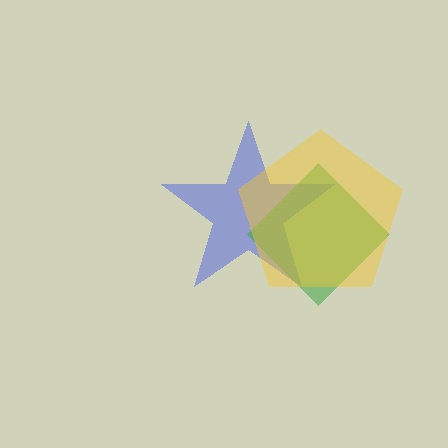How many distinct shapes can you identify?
There are 3 distinct shapes: a blue star, a green diamond, a yellow pentagon.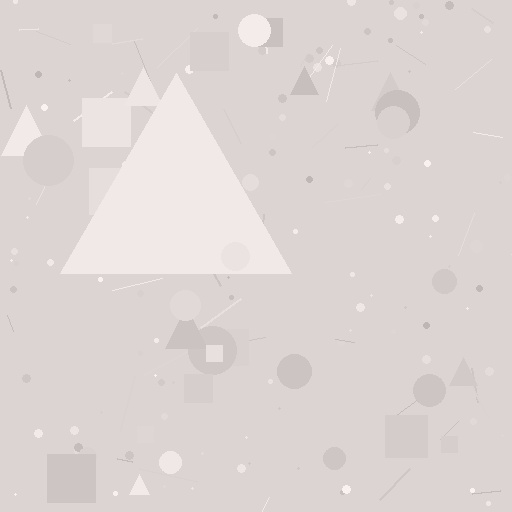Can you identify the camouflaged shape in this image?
The camouflaged shape is a triangle.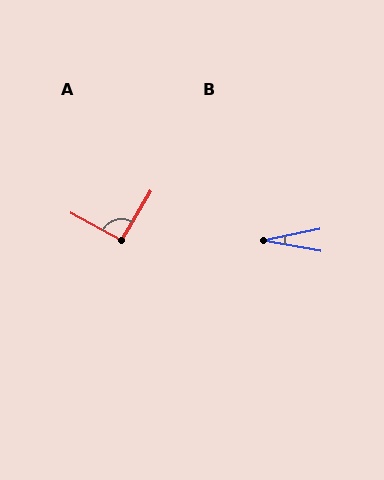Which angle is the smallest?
B, at approximately 21 degrees.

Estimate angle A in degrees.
Approximately 92 degrees.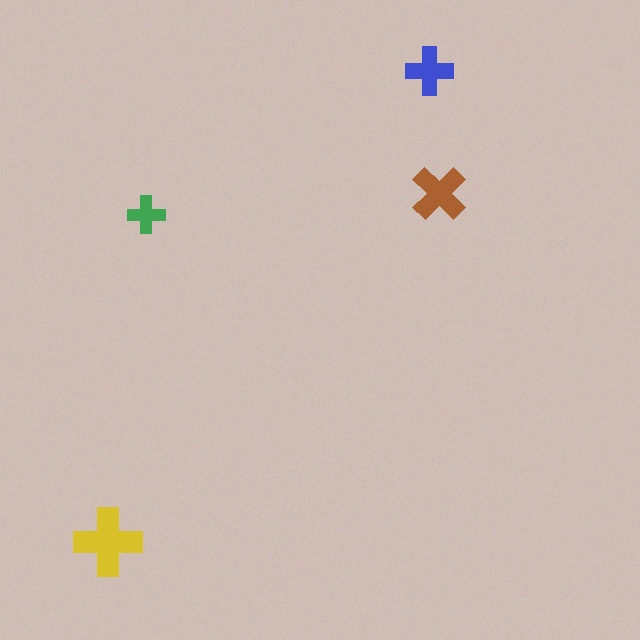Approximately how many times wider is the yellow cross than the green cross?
About 2 times wider.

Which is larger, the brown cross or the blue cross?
The brown one.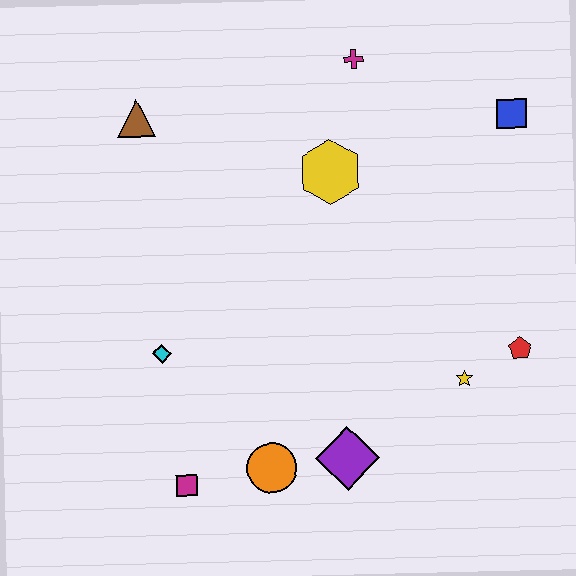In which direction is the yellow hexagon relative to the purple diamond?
The yellow hexagon is above the purple diamond.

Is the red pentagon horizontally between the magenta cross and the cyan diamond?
No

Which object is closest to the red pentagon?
The yellow star is closest to the red pentagon.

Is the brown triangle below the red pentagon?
No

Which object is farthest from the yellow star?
The brown triangle is farthest from the yellow star.